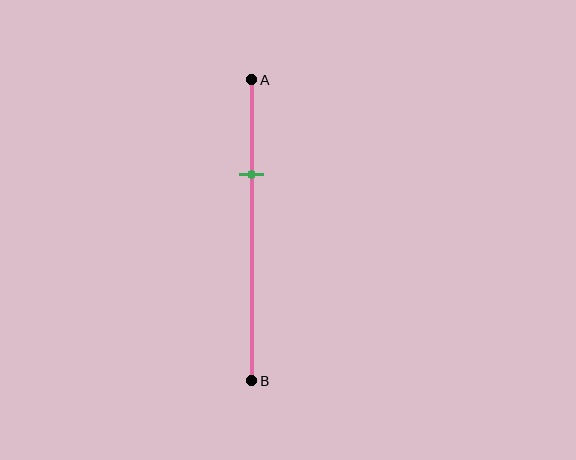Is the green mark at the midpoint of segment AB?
No, the mark is at about 30% from A, not at the 50% midpoint.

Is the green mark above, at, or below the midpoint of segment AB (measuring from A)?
The green mark is above the midpoint of segment AB.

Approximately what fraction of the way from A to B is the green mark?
The green mark is approximately 30% of the way from A to B.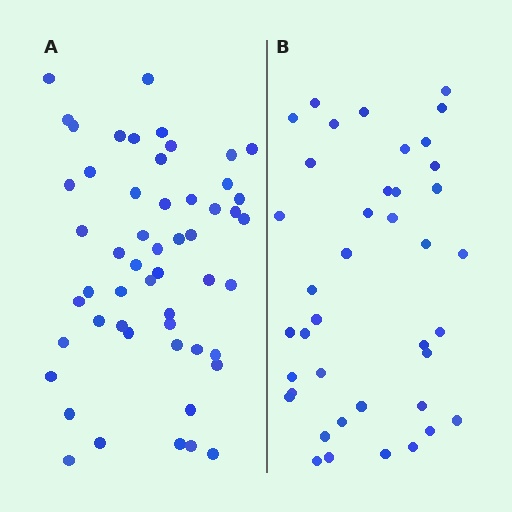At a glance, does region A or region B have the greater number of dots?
Region A (the left region) has more dots.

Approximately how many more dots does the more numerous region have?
Region A has approximately 15 more dots than region B.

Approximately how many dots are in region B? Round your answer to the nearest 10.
About 40 dots.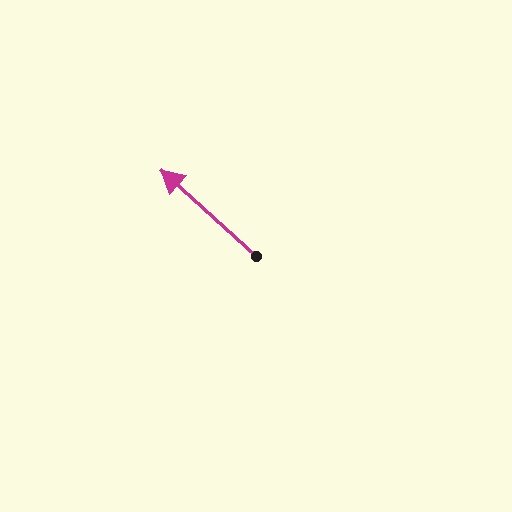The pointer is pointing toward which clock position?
Roughly 10 o'clock.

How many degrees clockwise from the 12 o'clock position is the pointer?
Approximately 312 degrees.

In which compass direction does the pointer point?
Northwest.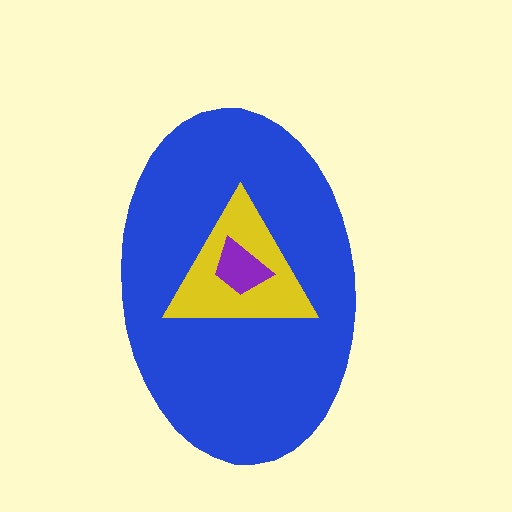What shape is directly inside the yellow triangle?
The purple trapezoid.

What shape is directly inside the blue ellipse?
The yellow triangle.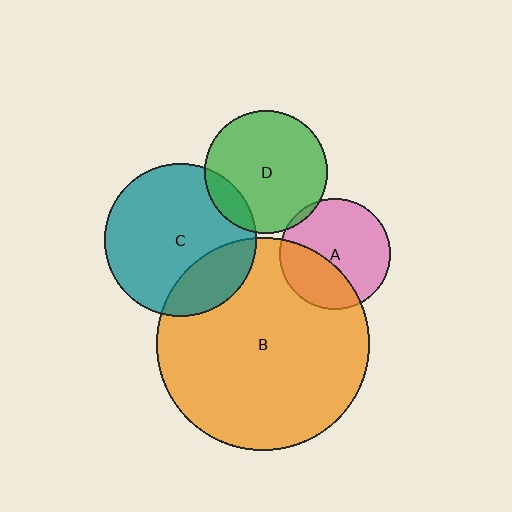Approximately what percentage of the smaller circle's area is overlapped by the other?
Approximately 25%.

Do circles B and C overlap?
Yes.